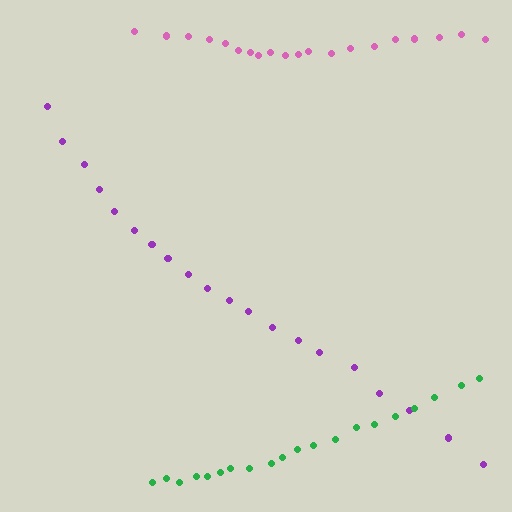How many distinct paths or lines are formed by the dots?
There are 3 distinct paths.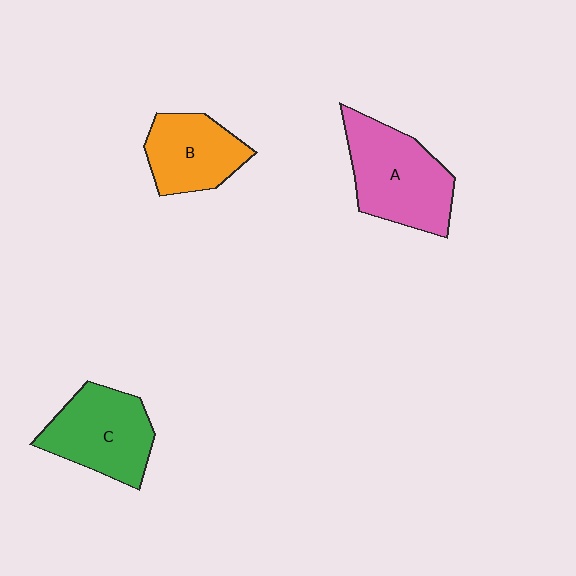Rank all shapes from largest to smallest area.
From largest to smallest: A (pink), C (green), B (orange).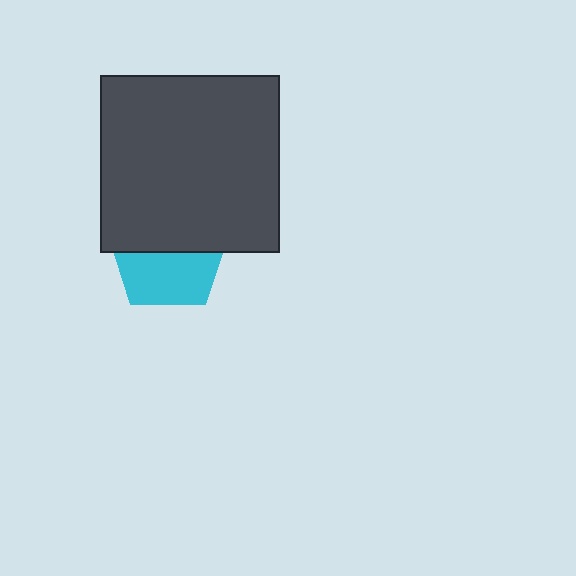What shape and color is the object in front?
The object in front is a dark gray rectangle.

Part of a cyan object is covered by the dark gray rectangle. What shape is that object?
It is a pentagon.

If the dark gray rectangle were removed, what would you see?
You would see the complete cyan pentagon.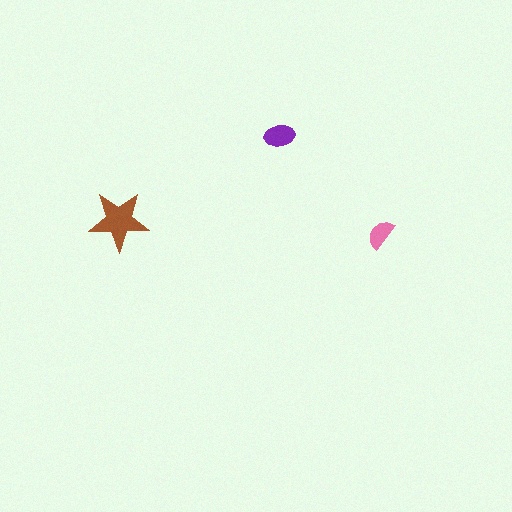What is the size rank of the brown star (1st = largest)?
1st.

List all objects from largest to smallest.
The brown star, the purple ellipse, the pink semicircle.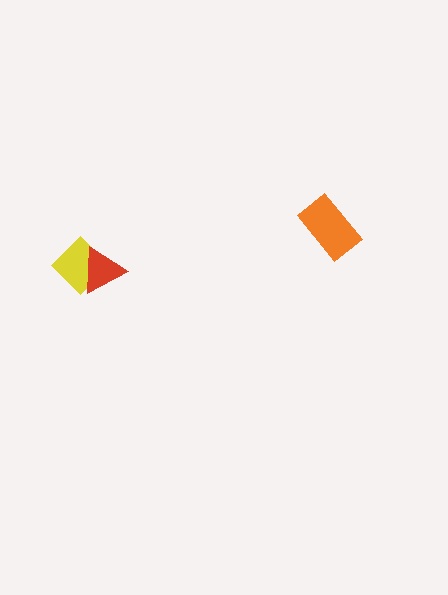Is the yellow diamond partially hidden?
Yes, it is partially covered by another shape.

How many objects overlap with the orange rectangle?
0 objects overlap with the orange rectangle.